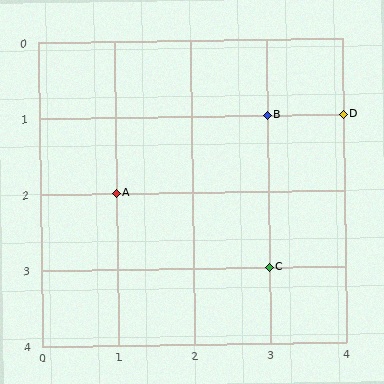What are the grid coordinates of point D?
Point D is at grid coordinates (4, 1).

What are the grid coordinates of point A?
Point A is at grid coordinates (1, 2).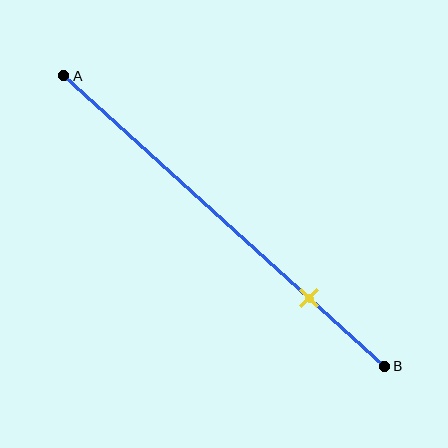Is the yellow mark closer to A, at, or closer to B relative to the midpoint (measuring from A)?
The yellow mark is closer to point B than the midpoint of segment AB.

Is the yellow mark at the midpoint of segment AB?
No, the mark is at about 75% from A, not at the 50% midpoint.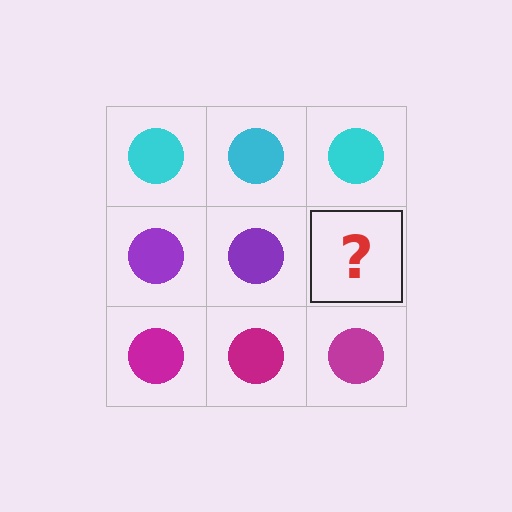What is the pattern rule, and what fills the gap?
The rule is that each row has a consistent color. The gap should be filled with a purple circle.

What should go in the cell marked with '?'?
The missing cell should contain a purple circle.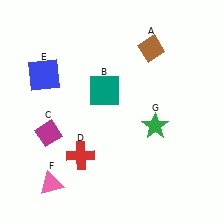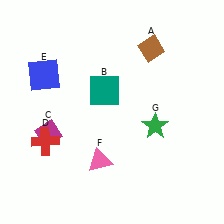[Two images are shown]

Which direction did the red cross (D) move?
The red cross (D) moved left.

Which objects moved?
The objects that moved are: the red cross (D), the pink triangle (F).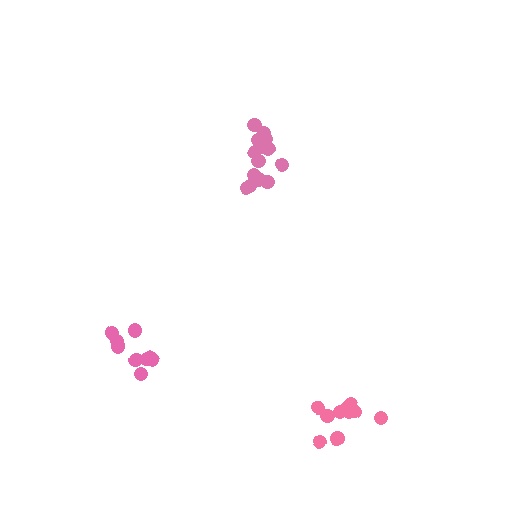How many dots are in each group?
Group 1: 10 dots, Group 2: 14 dots, Group 3: 11 dots (35 total).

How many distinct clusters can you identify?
There are 3 distinct clusters.